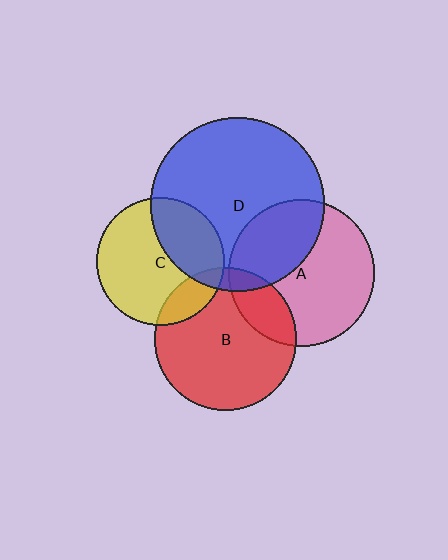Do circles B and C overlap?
Yes.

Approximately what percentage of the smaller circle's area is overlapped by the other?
Approximately 15%.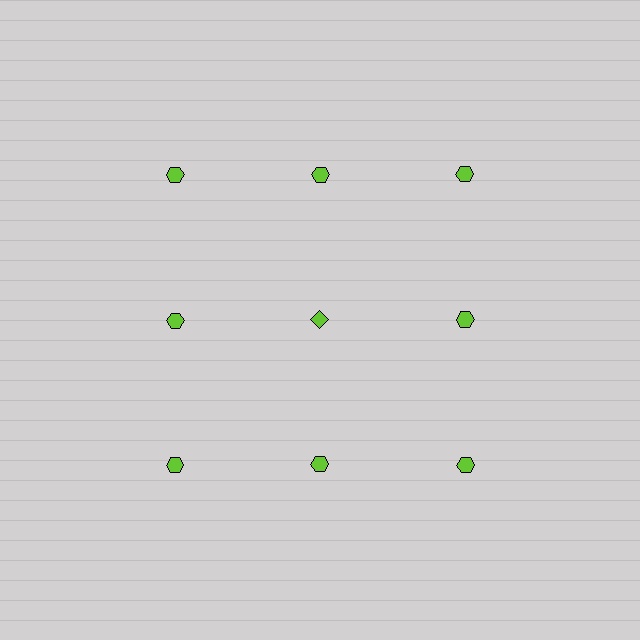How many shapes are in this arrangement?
There are 9 shapes arranged in a grid pattern.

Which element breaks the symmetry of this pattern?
The lime diamond in the second row, second from left column breaks the symmetry. All other shapes are lime hexagons.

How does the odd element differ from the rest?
It has a different shape: diamond instead of hexagon.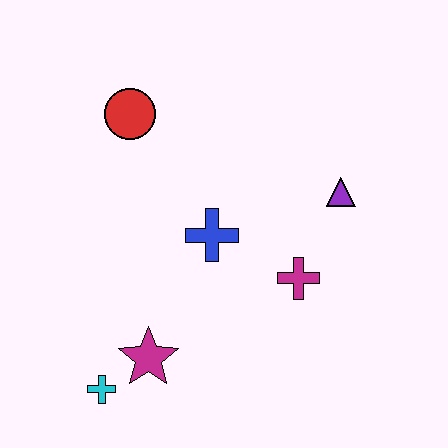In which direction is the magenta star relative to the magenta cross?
The magenta star is to the left of the magenta cross.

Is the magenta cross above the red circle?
No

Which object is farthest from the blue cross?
The cyan cross is farthest from the blue cross.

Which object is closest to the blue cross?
The magenta cross is closest to the blue cross.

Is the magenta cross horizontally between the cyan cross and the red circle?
No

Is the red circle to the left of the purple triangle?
Yes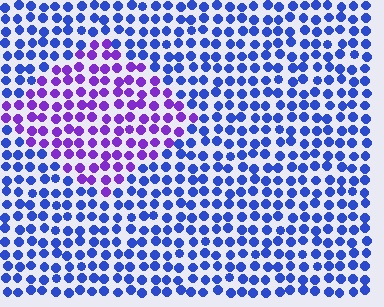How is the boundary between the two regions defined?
The boundary is defined purely by a slight shift in hue (about 44 degrees). Spacing, size, and orientation are identical on both sides.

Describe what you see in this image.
The image is filled with small blue elements in a uniform arrangement. A diamond-shaped region is visible where the elements are tinted to a slightly different hue, forming a subtle color boundary.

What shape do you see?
I see a diamond.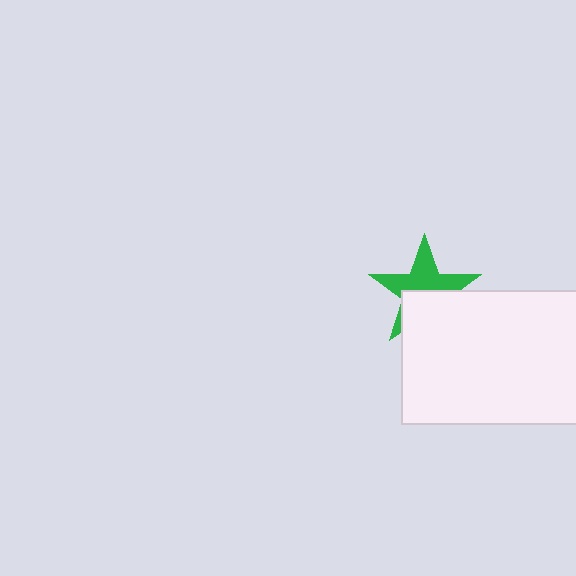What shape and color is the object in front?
The object in front is a white rectangle.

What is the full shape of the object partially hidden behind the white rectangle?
The partially hidden object is a green star.